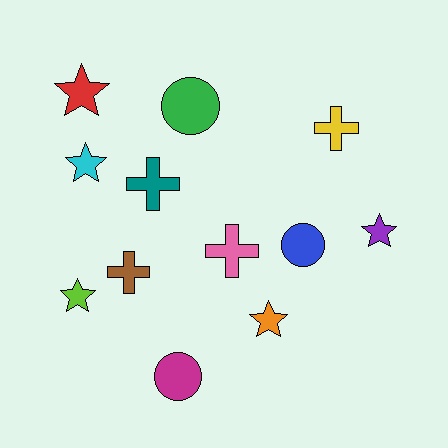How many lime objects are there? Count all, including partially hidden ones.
There is 1 lime object.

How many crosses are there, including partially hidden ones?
There are 4 crosses.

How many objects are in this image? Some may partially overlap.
There are 12 objects.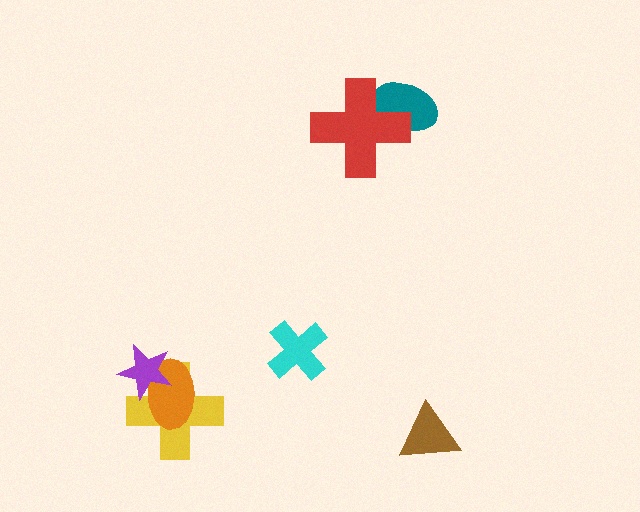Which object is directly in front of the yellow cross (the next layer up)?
The orange ellipse is directly in front of the yellow cross.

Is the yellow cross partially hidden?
Yes, it is partially covered by another shape.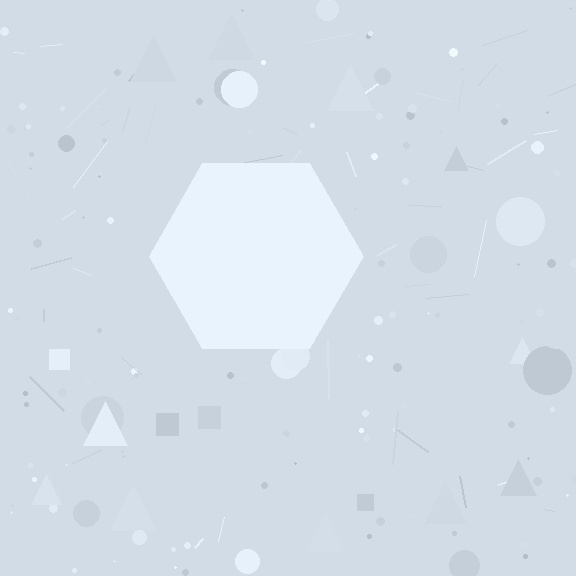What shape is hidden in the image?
A hexagon is hidden in the image.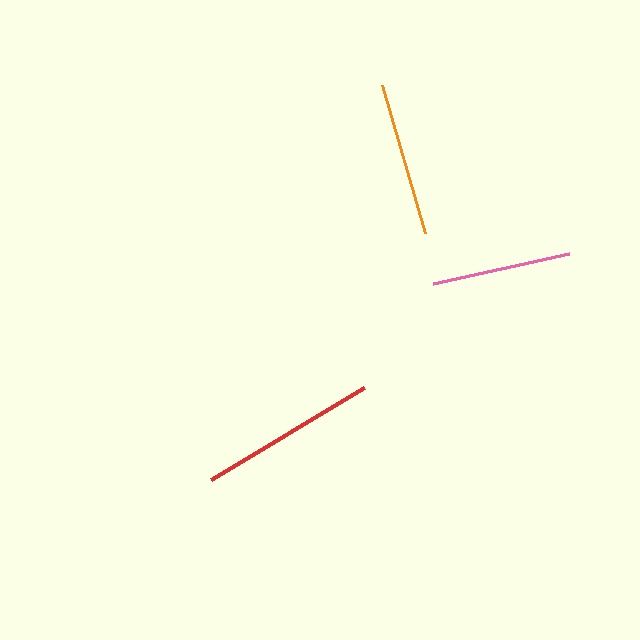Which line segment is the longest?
The red line is the longest at approximately 179 pixels.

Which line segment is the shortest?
The pink line is the shortest at approximately 140 pixels.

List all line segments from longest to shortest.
From longest to shortest: red, orange, pink.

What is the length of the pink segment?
The pink segment is approximately 140 pixels long.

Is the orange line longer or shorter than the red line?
The red line is longer than the orange line.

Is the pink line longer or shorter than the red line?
The red line is longer than the pink line.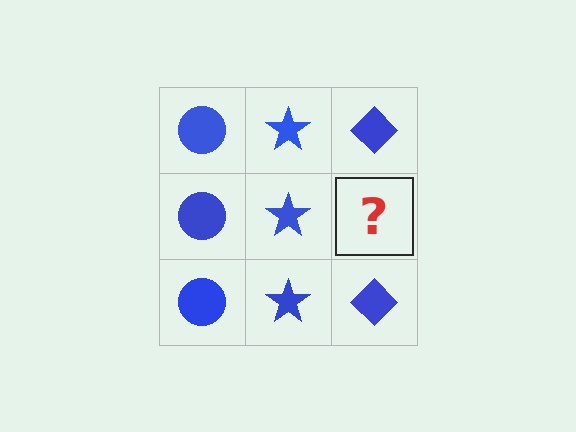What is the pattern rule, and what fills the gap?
The rule is that each column has a consistent shape. The gap should be filled with a blue diamond.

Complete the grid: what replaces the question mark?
The question mark should be replaced with a blue diamond.